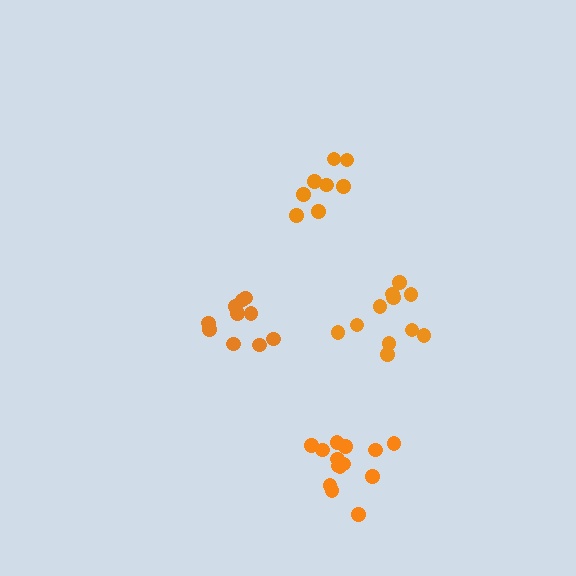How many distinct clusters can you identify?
There are 4 distinct clusters.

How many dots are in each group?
Group 1: 8 dots, Group 2: 10 dots, Group 3: 11 dots, Group 4: 14 dots (43 total).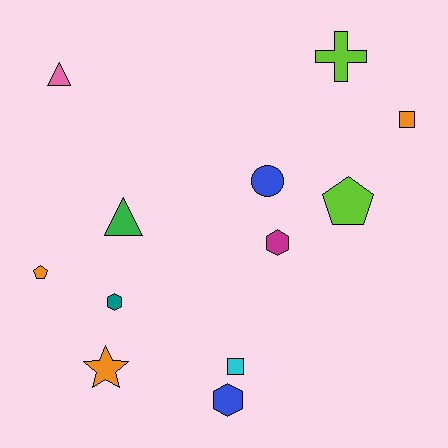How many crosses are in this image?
There is 1 cross.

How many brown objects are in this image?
There are no brown objects.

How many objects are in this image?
There are 12 objects.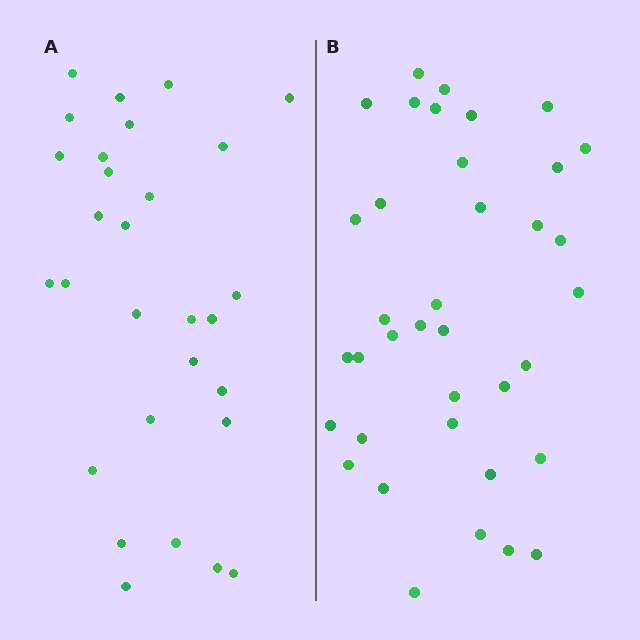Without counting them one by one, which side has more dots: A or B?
Region B (the right region) has more dots.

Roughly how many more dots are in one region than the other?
Region B has roughly 8 or so more dots than region A.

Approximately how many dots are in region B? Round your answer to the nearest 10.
About 40 dots. (The exact count is 37, which rounds to 40.)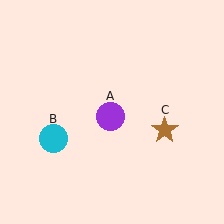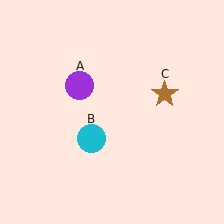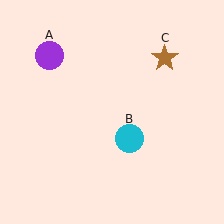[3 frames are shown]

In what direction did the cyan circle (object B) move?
The cyan circle (object B) moved right.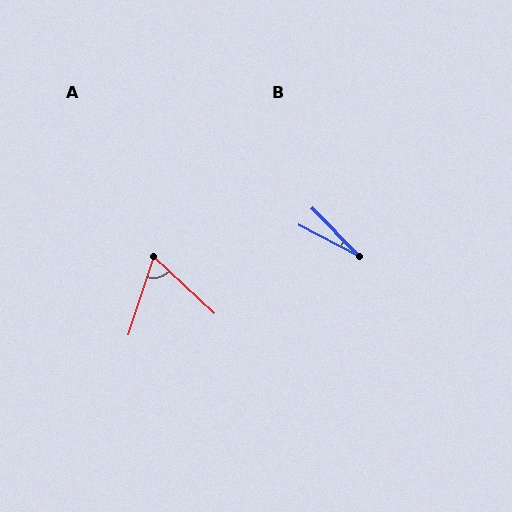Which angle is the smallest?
B, at approximately 17 degrees.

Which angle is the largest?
A, at approximately 65 degrees.